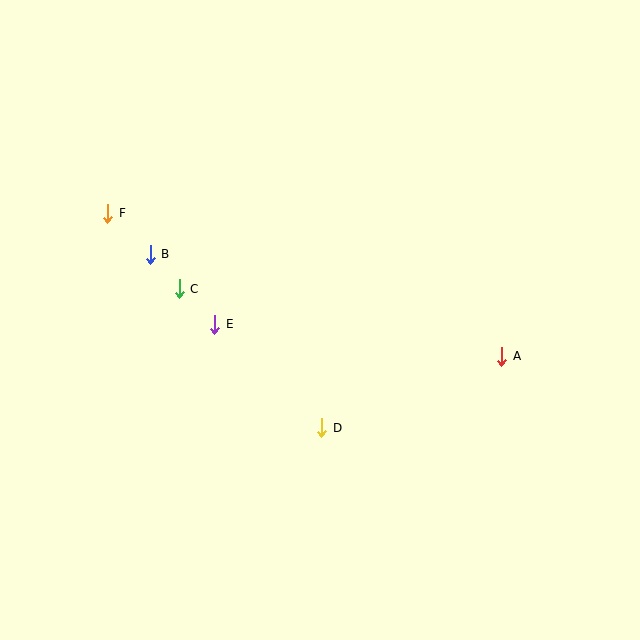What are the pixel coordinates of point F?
Point F is at (108, 213).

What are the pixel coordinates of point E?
Point E is at (215, 324).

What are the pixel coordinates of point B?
Point B is at (150, 254).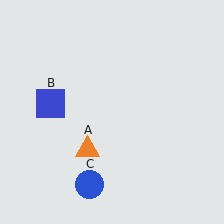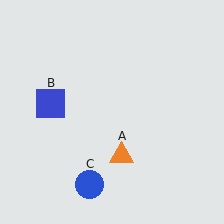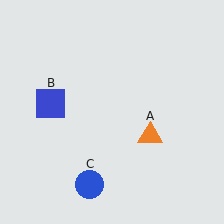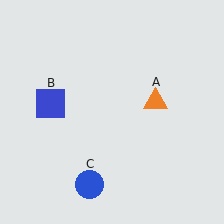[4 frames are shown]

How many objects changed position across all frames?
1 object changed position: orange triangle (object A).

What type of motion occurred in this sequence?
The orange triangle (object A) rotated counterclockwise around the center of the scene.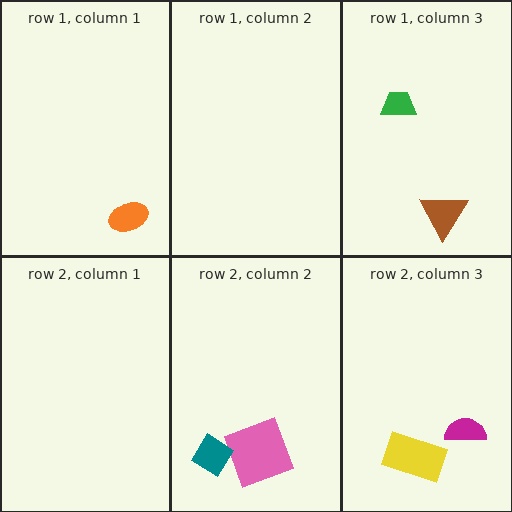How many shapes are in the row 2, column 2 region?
2.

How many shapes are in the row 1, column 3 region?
2.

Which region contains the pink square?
The row 2, column 2 region.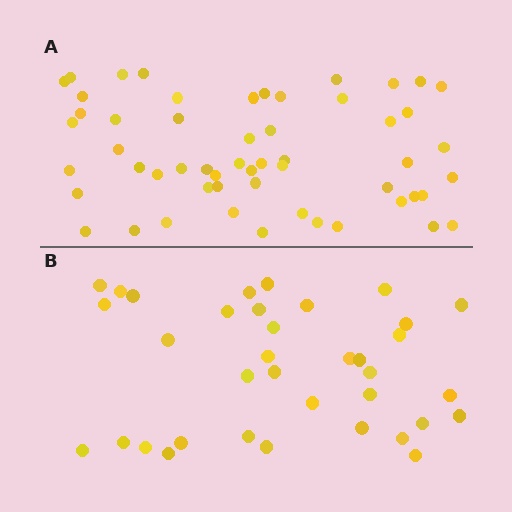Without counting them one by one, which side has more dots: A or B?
Region A (the top region) has more dots.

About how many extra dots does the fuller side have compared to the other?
Region A has approximately 20 more dots than region B.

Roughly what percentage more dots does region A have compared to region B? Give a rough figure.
About 55% more.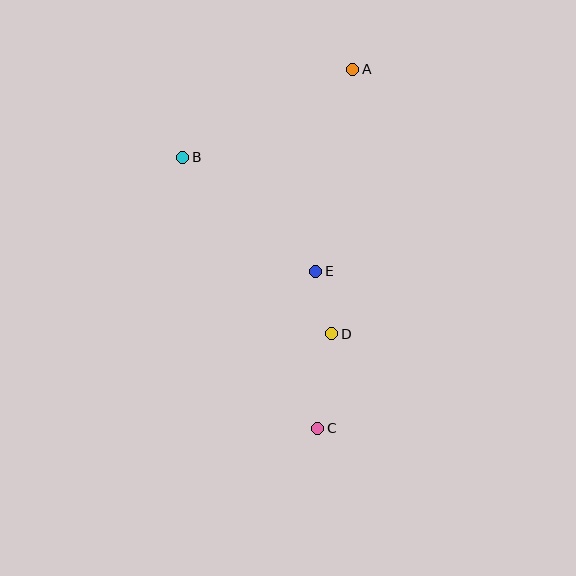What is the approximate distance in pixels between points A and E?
The distance between A and E is approximately 205 pixels.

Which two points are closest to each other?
Points D and E are closest to each other.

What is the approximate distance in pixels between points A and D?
The distance between A and D is approximately 265 pixels.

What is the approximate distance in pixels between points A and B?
The distance between A and B is approximately 191 pixels.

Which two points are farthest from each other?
Points A and C are farthest from each other.